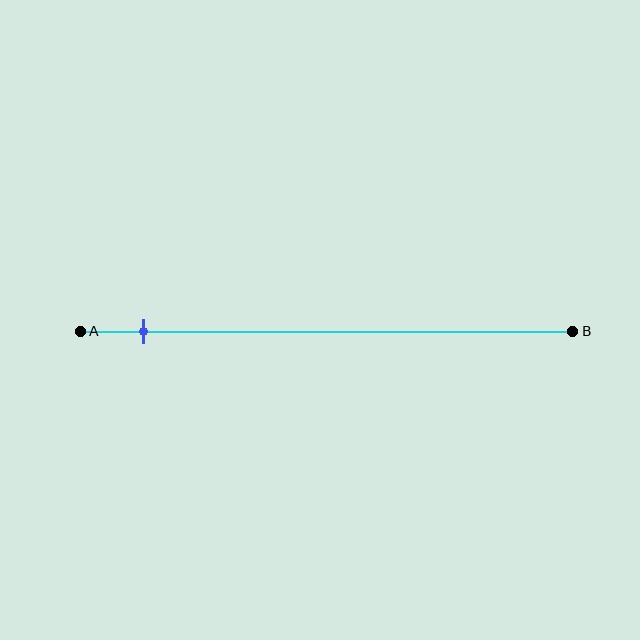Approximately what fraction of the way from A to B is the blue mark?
The blue mark is approximately 15% of the way from A to B.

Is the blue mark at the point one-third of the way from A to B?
No, the mark is at about 15% from A, not at the 33% one-third point.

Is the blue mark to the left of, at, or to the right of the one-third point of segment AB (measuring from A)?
The blue mark is to the left of the one-third point of segment AB.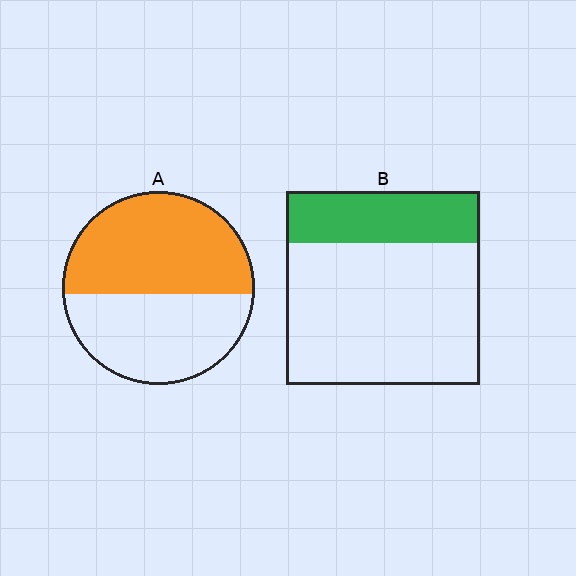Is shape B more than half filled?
No.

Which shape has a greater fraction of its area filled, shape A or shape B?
Shape A.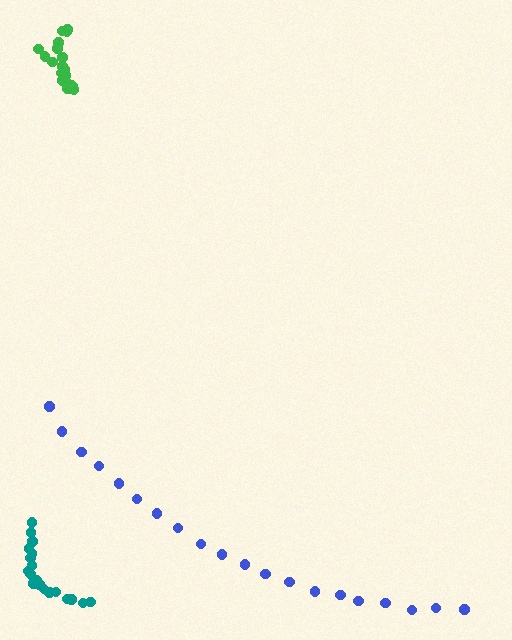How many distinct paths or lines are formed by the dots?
There are 3 distinct paths.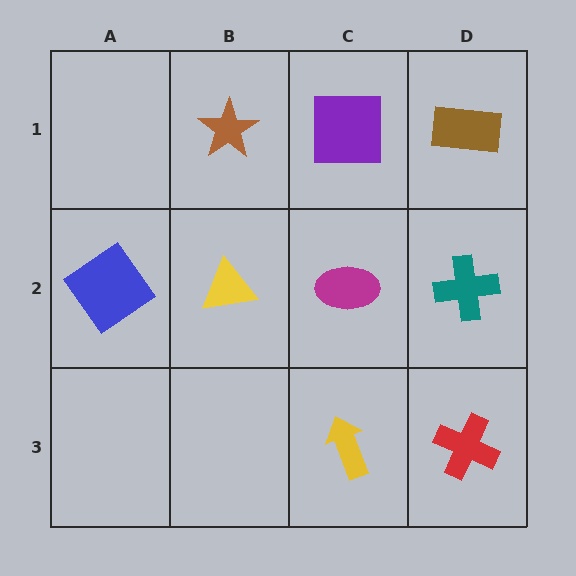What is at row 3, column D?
A red cross.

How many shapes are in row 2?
4 shapes.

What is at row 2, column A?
A blue diamond.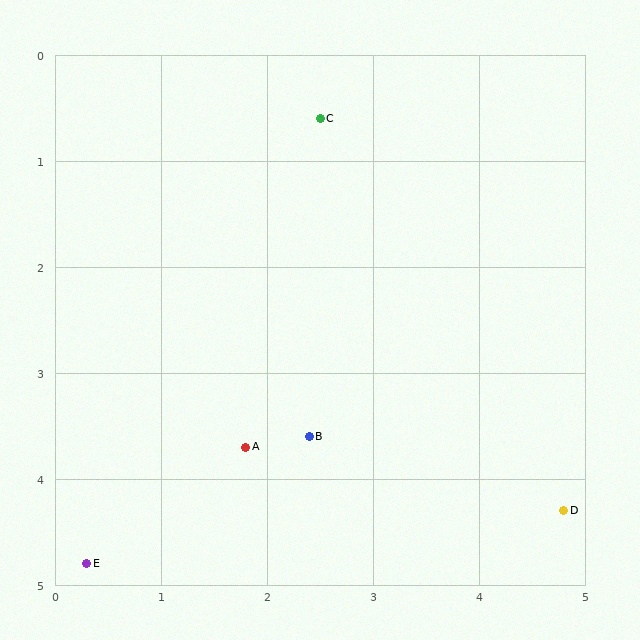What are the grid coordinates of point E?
Point E is at approximately (0.3, 4.8).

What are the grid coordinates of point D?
Point D is at approximately (4.8, 4.3).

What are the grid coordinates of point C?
Point C is at approximately (2.5, 0.6).